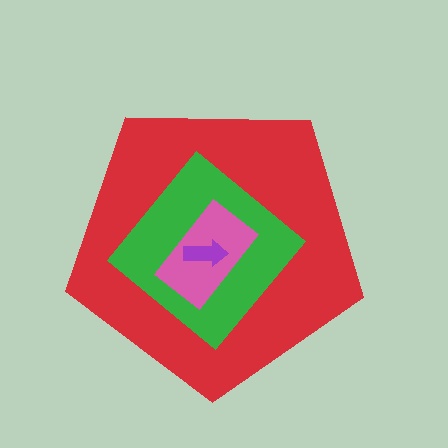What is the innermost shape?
The purple arrow.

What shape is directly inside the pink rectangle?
The purple arrow.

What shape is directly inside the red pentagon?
The green diamond.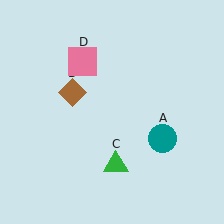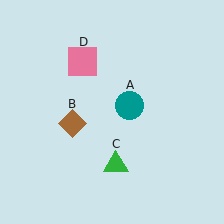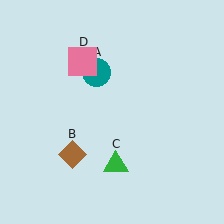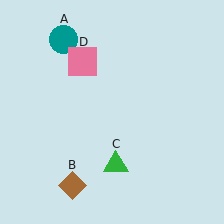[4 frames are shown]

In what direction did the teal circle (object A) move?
The teal circle (object A) moved up and to the left.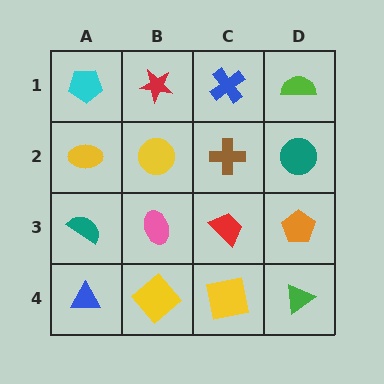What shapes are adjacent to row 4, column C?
A red trapezoid (row 3, column C), a yellow diamond (row 4, column B), a green triangle (row 4, column D).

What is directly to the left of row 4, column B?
A blue triangle.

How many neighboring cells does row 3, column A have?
3.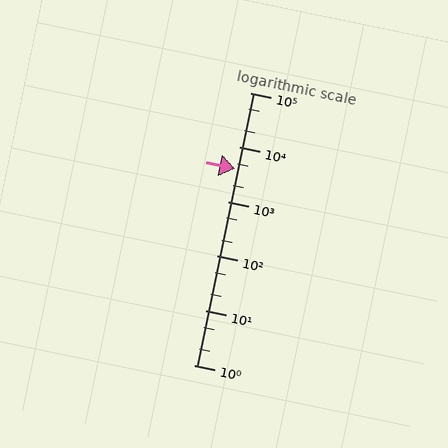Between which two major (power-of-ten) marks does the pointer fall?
The pointer is between 1000 and 10000.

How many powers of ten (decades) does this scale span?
The scale spans 5 decades, from 1 to 100000.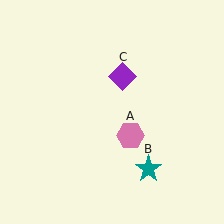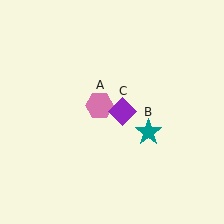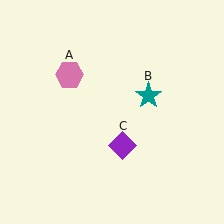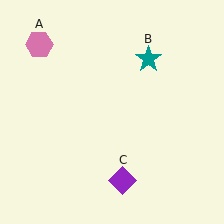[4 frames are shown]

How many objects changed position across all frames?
3 objects changed position: pink hexagon (object A), teal star (object B), purple diamond (object C).